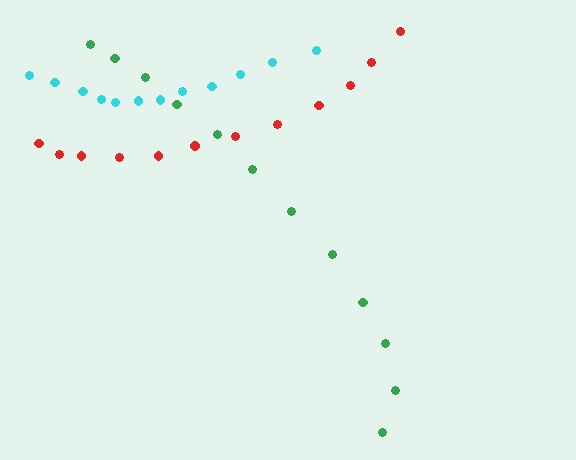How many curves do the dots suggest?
There are 3 distinct paths.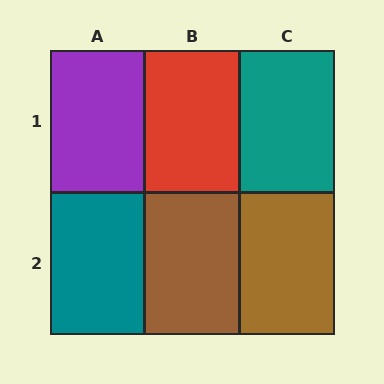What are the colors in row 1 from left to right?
Purple, red, teal.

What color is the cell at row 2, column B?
Brown.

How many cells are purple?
1 cell is purple.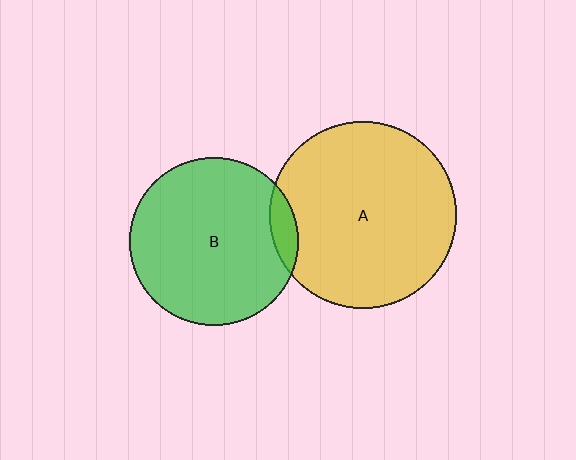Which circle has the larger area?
Circle A (yellow).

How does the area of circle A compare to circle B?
Approximately 1.2 times.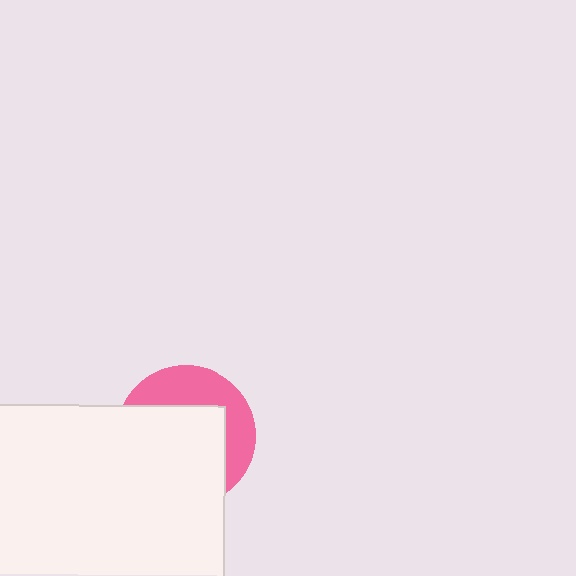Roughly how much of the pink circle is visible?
A small part of it is visible (roughly 36%).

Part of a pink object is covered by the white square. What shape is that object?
It is a circle.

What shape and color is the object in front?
The object in front is a white square.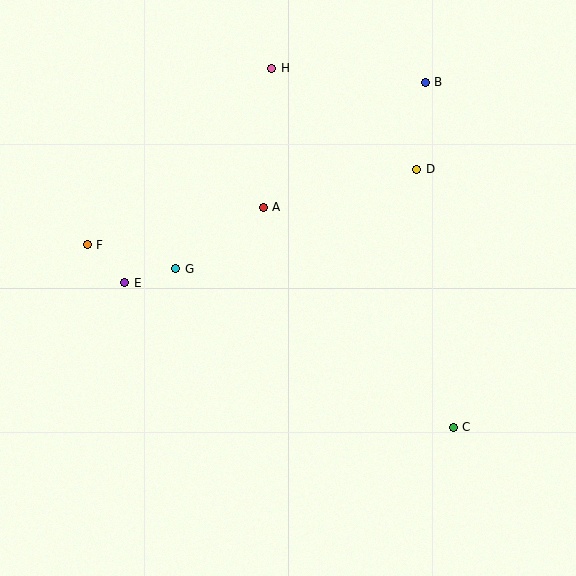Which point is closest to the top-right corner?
Point B is closest to the top-right corner.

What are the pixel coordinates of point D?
Point D is at (417, 169).